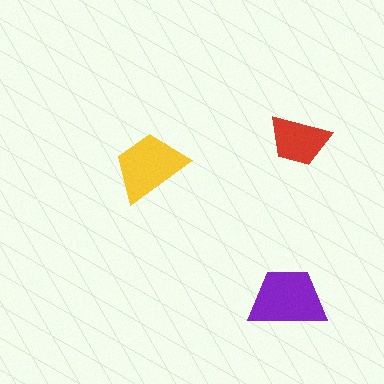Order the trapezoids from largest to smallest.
the purple one, the yellow one, the red one.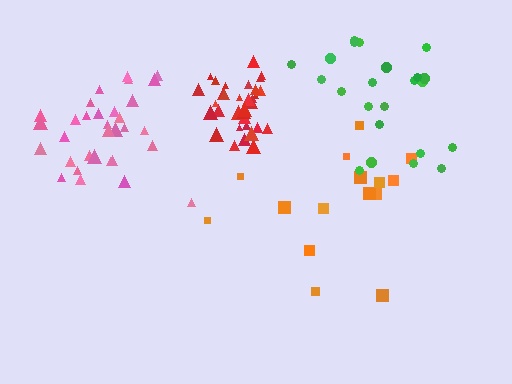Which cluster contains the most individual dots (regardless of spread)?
Red (34).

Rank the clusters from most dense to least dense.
red, pink, green, orange.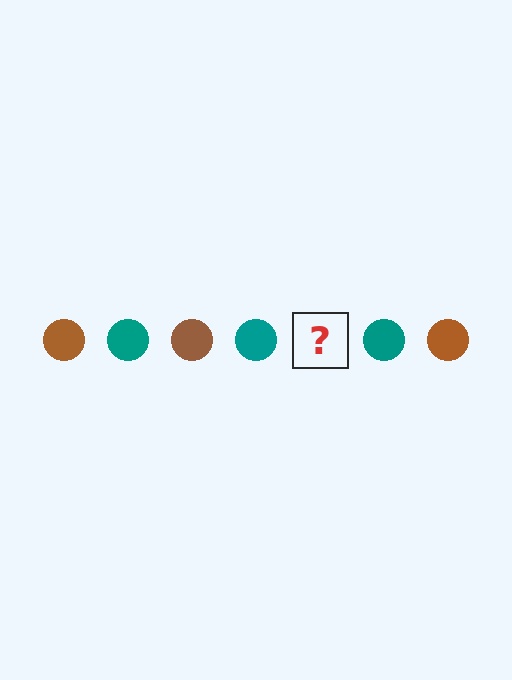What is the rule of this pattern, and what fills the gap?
The rule is that the pattern cycles through brown, teal circles. The gap should be filled with a brown circle.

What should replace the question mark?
The question mark should be replaced with a brown circle.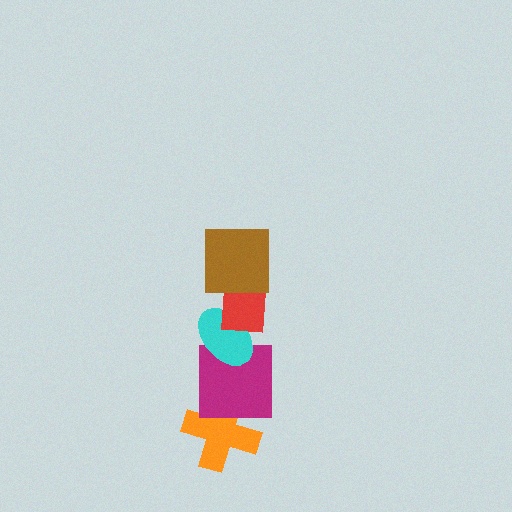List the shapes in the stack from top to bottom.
From top to bottom: the brown square, the red square, the cyan ellipse, the magenta square, the orange cross.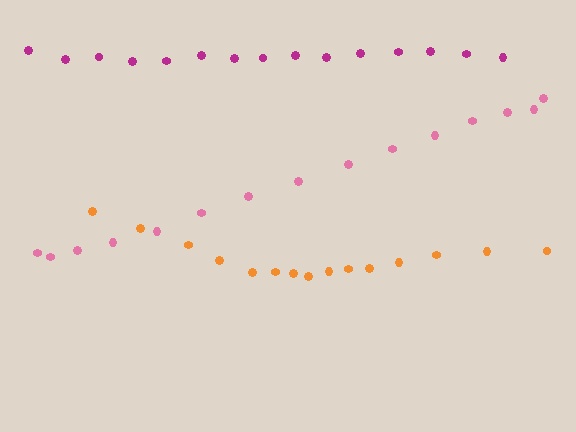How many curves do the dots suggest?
There are 3 distinct paths.